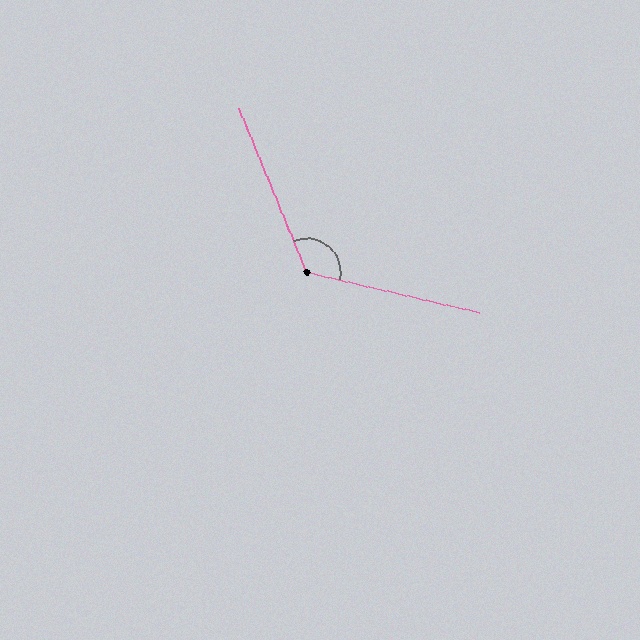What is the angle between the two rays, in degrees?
Approximately 125 degrees.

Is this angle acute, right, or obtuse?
It is obtuse.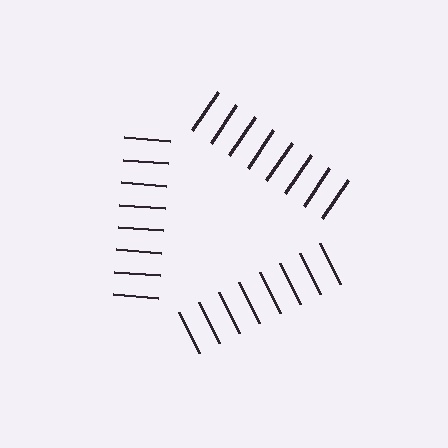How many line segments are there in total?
24 — 8 along each of the 3 edges.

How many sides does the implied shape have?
3 sides — the line-ends trace a triangle.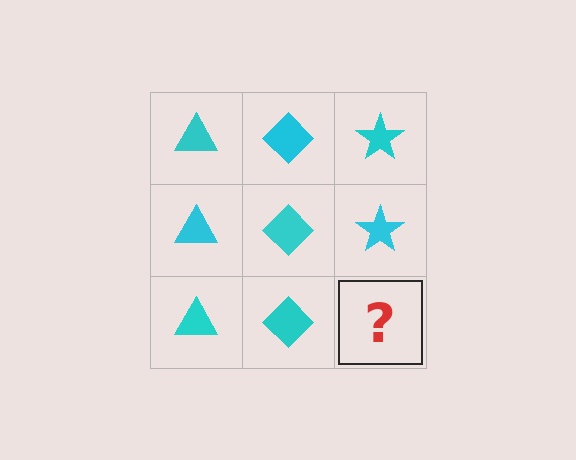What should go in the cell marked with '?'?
The missing cell should contain a cyan star.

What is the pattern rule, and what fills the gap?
The rule is that each column has a consistent shape. The gap should be filled with a cyan star.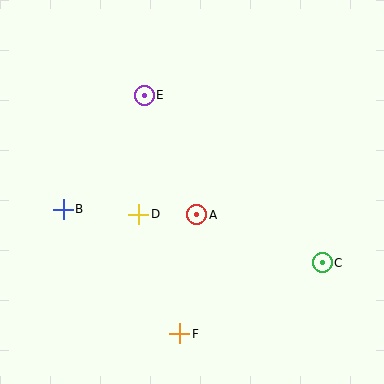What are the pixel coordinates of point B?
Point B is at (63, 209).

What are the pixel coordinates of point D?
Point D is at (139, 214).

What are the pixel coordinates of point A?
Point A is at (197, 215).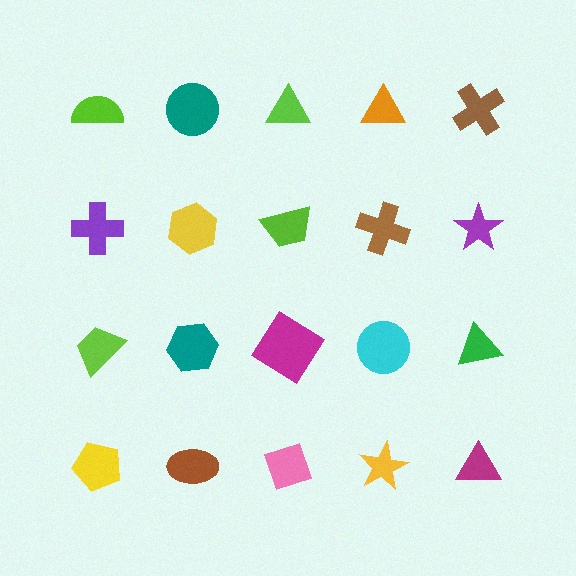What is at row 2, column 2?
A yellow hexagon.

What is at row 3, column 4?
A cyan circle.